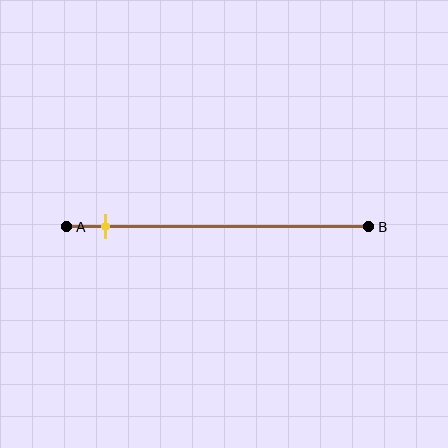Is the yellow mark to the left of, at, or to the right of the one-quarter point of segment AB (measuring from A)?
The yellow mark is to the left of the one-quarter point of segment AB.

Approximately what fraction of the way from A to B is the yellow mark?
The yellow mark is approximately 15% of the way from A to B.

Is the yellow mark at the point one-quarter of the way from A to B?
No, the mark is at about 15% from A, not at the 25% one-quarter point.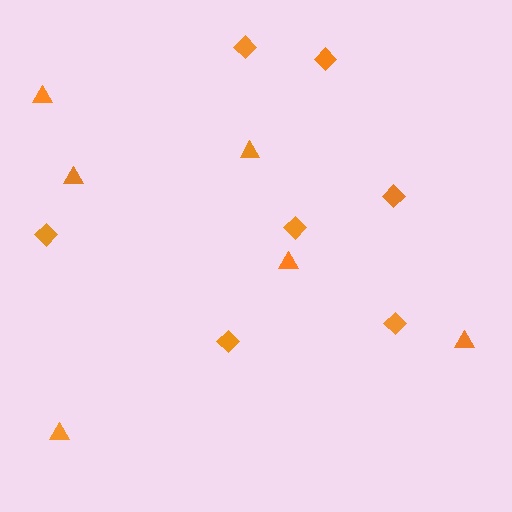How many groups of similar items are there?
There are 2 groups: one group of diamonds (7) and one group of triangles (6).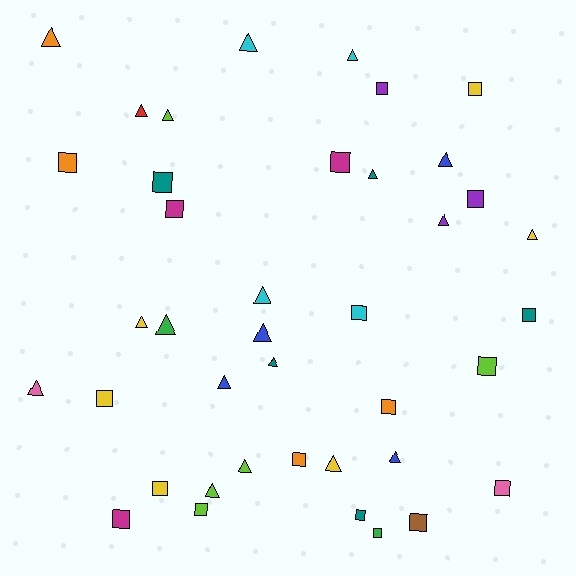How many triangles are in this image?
There are 20 triangles.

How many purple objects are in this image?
There are 3 purple objects.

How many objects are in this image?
There are 40 objects.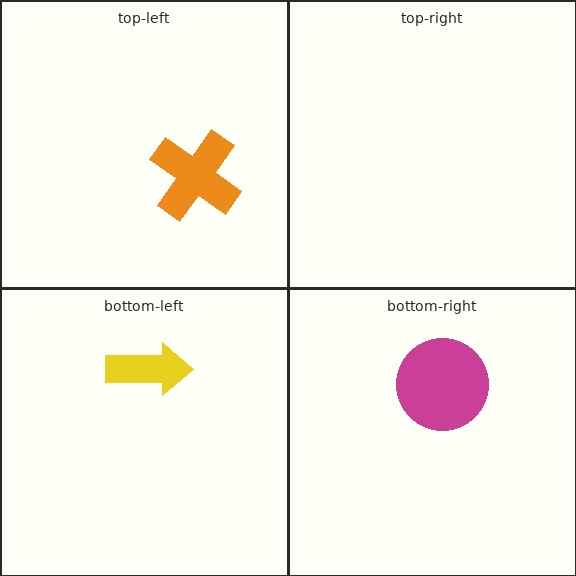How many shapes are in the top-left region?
1.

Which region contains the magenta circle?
The bottom-right region.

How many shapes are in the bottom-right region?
1.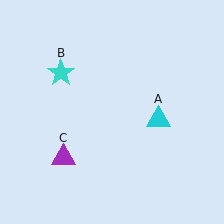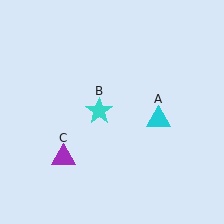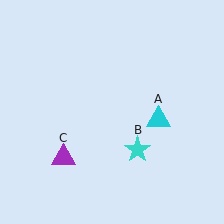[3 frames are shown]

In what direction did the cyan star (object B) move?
The cyan star (object B) moved down and to the right.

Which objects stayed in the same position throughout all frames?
Cyan triangle (object A) and purple triangle (object C) remained stationary.